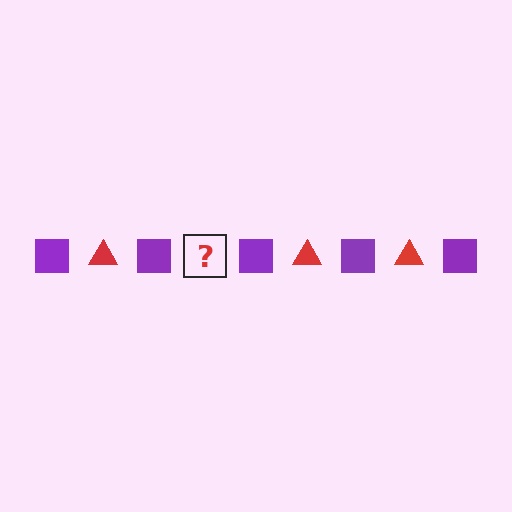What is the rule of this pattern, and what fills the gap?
The rule is that the pattern alternates between purple square and red triangle. The gap should be filled with a red triangle.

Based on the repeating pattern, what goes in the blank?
The blank should be a red triangle.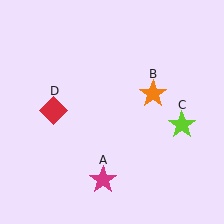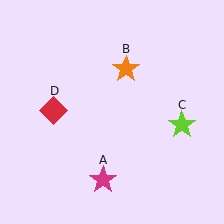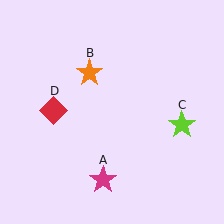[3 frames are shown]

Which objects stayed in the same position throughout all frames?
Magenta star (object A) and lime star (object C) and red diamond (object D) remained stationary.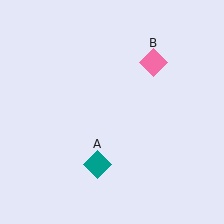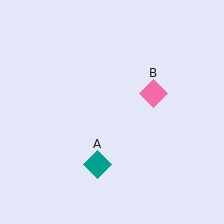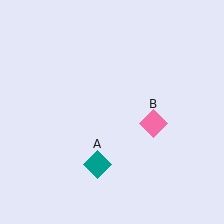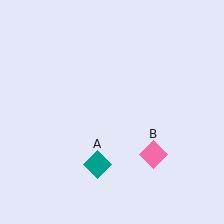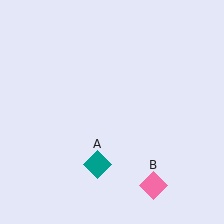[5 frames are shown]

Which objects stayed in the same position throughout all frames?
Teal diamond (object A) remained stationary.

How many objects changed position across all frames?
1 object changed position: pink diamond (object B).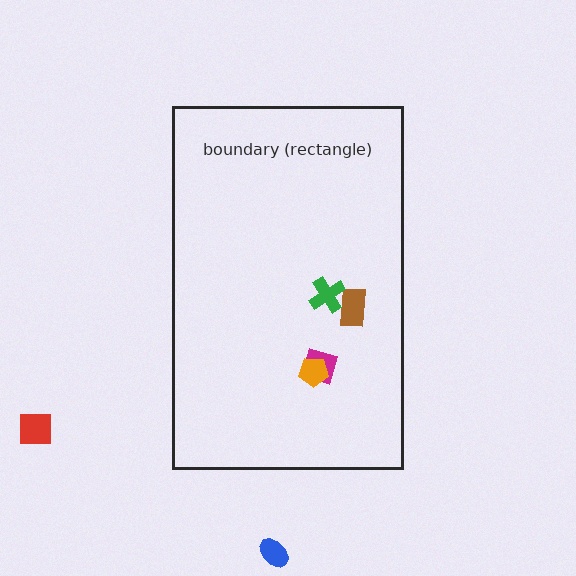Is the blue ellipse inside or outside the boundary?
Outside.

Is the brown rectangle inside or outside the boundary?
Inside.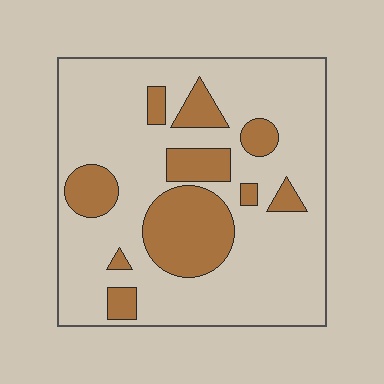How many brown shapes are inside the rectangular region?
10.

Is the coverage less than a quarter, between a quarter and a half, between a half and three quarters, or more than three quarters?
Less than a quarter.